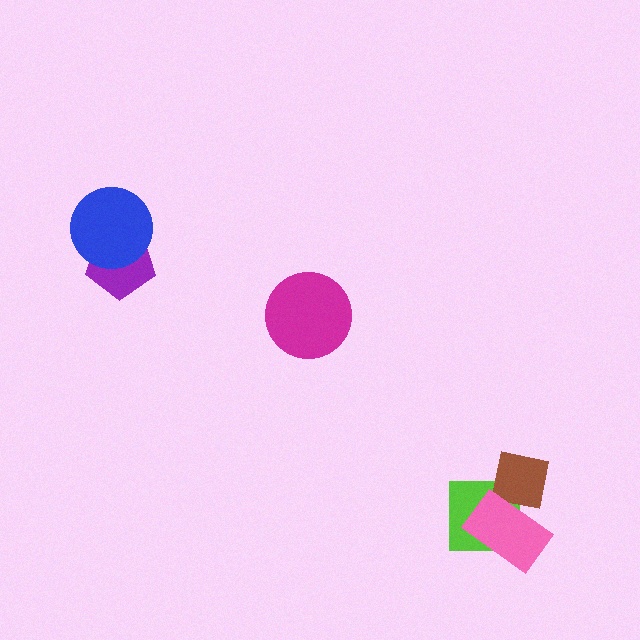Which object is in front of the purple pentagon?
The blue circle is in front of the purple pentagon.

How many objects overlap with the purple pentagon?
1 object overlaps with the purple pentagon.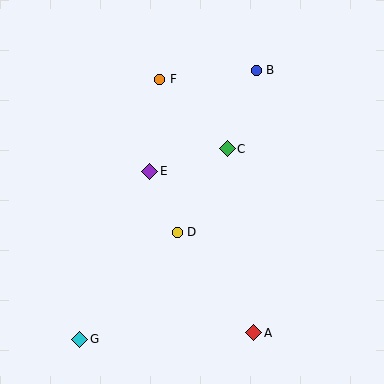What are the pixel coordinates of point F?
Point F is at (160, 79).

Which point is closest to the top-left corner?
Point F is closest to the top-left corner.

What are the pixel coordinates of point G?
Point G is at (80, 339).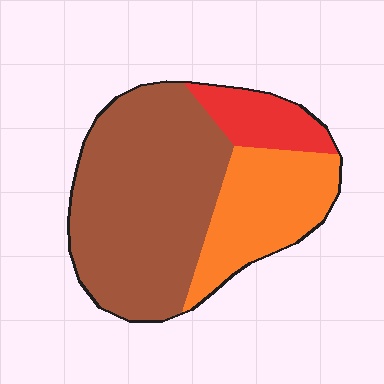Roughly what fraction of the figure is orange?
Orange takes up between a quarter and a half of the figure.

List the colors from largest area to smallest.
From largest to smallest: brown, orange, red.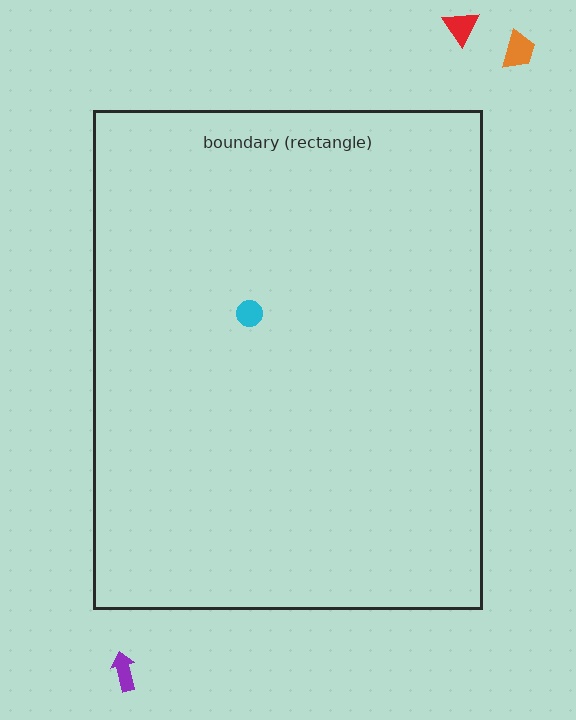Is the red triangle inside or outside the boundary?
Outside.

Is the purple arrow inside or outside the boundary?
Outside.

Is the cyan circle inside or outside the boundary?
Inside.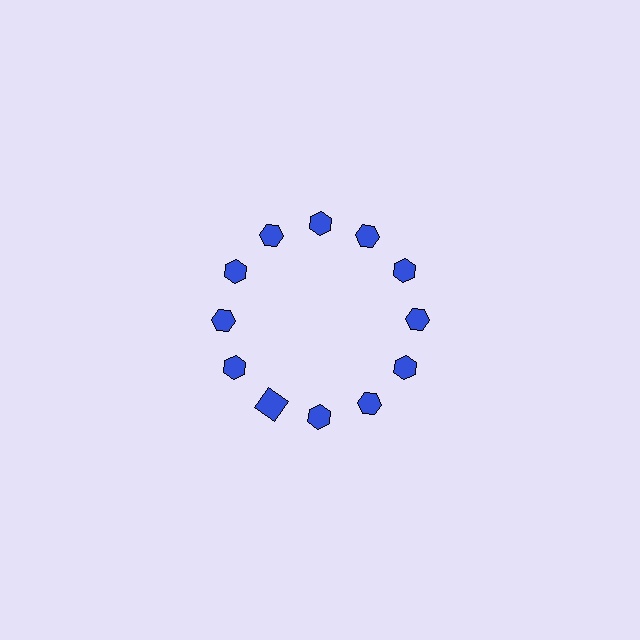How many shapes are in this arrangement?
There are 12 shapes arranged in a ring pattern.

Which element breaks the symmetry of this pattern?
The blue square at roughly the 7 o'clock position breaks the symmetry. All other shapes are blue hexagons.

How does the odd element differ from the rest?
It has a different shape: square instead of hexagon.